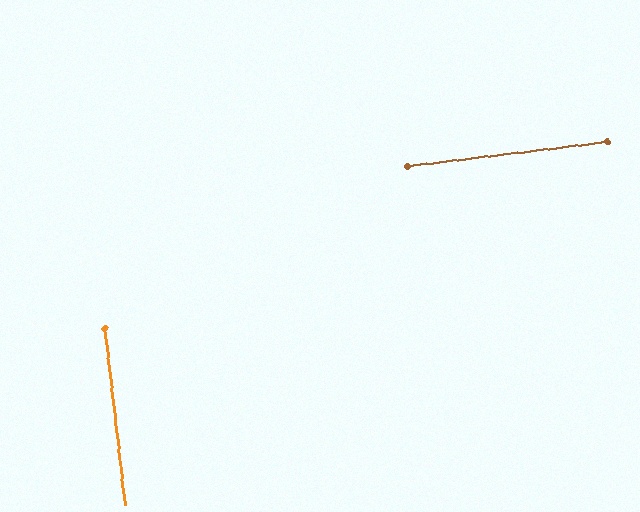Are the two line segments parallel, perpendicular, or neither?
Perpendicular — they meet at approximately 89°.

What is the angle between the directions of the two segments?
Approximately 89 degrees.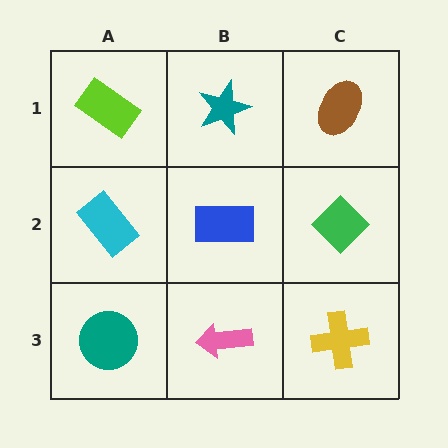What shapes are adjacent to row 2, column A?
A lime rectangle (row 1, column A), a teal circle (row 3, column A), a blue rectangle (row 2, column B).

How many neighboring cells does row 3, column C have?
2.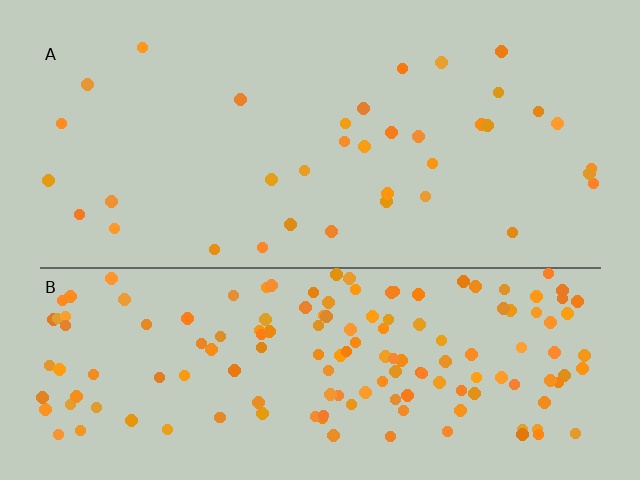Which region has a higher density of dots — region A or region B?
B (the bottom).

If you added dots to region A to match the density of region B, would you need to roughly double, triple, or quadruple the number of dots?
Approximately quadruple.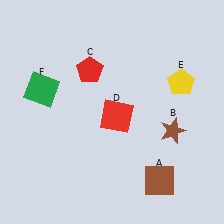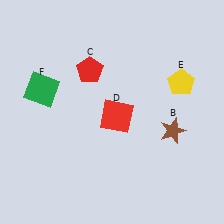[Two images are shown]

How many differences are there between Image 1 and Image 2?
There is 1 difference between the two images.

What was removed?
The brown square (A) was removed in Image 2.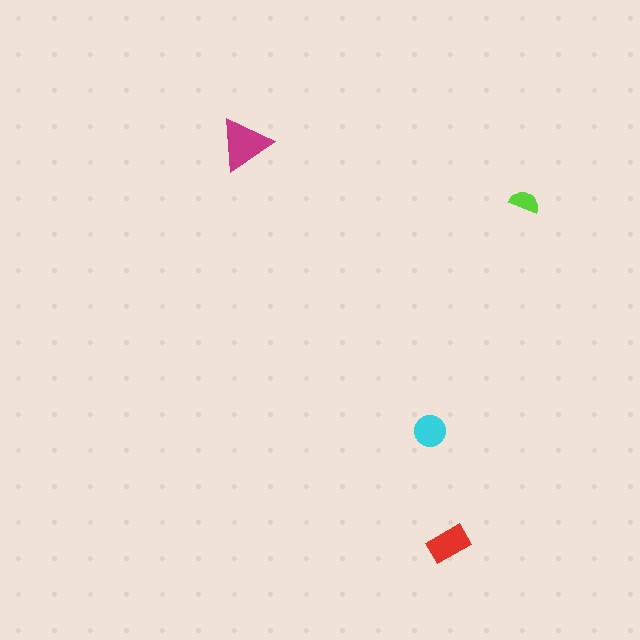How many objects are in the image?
There are 4 objects in the image.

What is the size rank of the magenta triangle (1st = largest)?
1st.